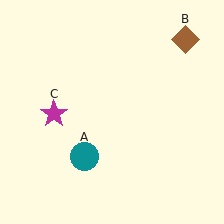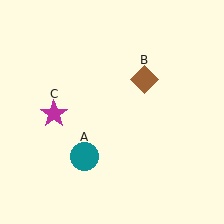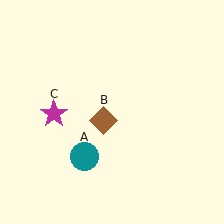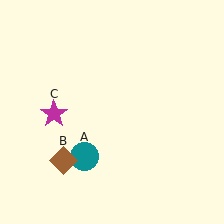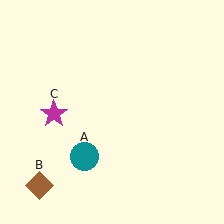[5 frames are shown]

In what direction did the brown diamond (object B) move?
The brown diamond (object B) moved down and to the left.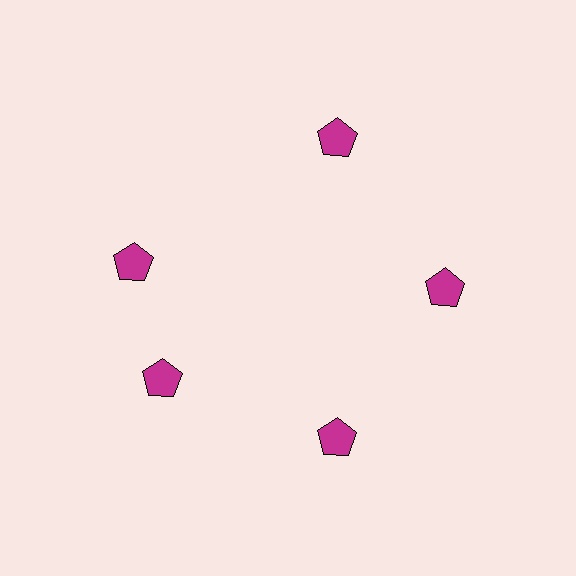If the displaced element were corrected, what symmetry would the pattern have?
It would have 5-fold rotational symmetry — the pattern would map onto itself every 72 degrees.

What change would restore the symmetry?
The symmetry would be restored by rotating it back into even spacing with its neighbors so that all 5 pentagons sit at equal angles and equal distance from the center.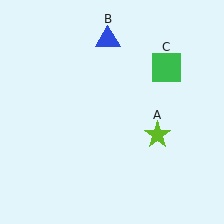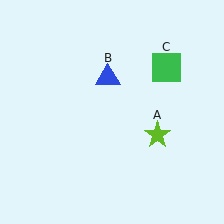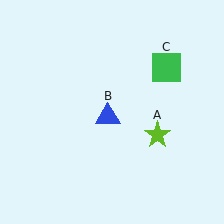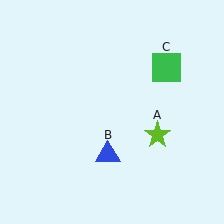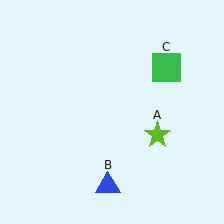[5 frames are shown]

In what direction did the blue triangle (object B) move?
The blue triangle (object B) moved down.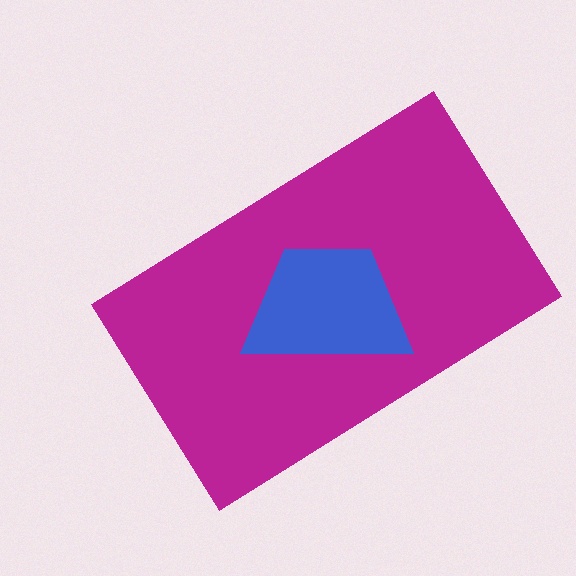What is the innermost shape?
The blue trapezoid.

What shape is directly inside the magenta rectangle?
The blue trapezoid.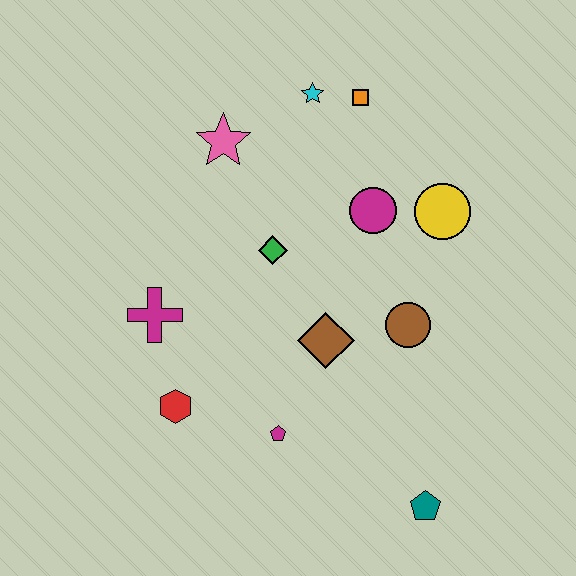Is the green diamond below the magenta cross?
No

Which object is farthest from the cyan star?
The teal pentagon is farthest from the cyan star.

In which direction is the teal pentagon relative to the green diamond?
The teal pentagon is below the green diamond.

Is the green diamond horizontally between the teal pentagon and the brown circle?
No